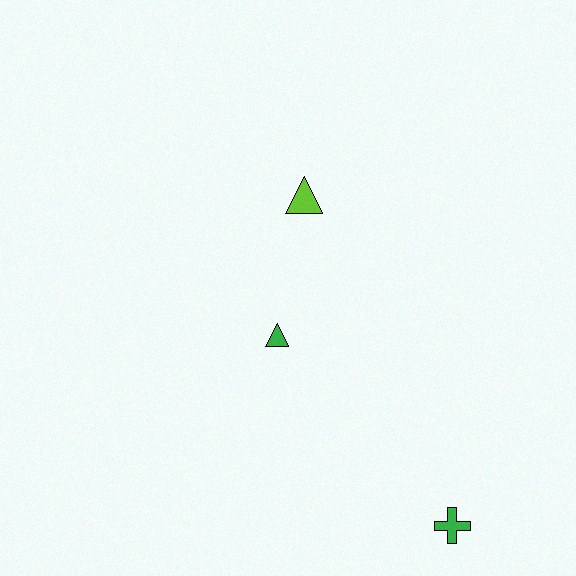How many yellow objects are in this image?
There are no yellow objects.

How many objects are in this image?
There are 3 objects.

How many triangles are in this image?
There are 2 triangles.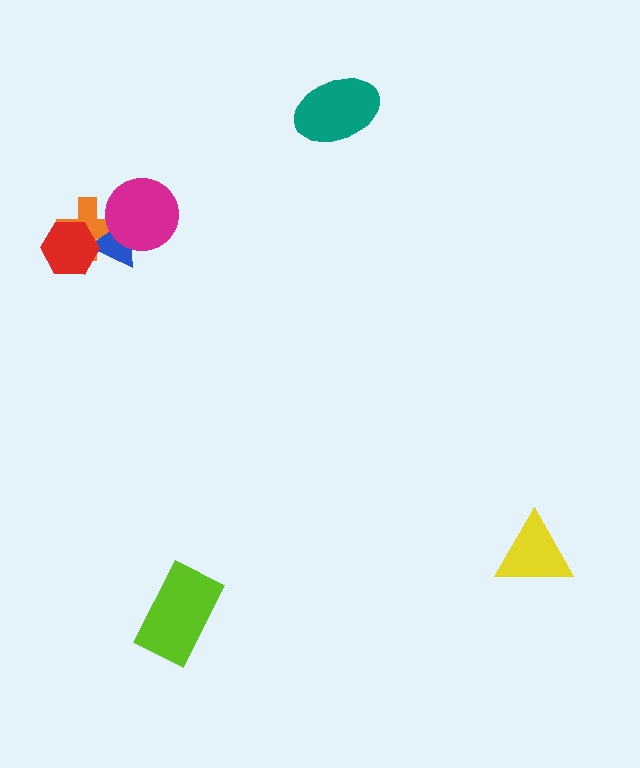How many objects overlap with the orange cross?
3 objects overlap with the orange cross.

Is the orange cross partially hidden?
Yes, it is partially covered by another shape.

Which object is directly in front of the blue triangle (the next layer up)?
The magenta circle is directly in front of the blue triangle.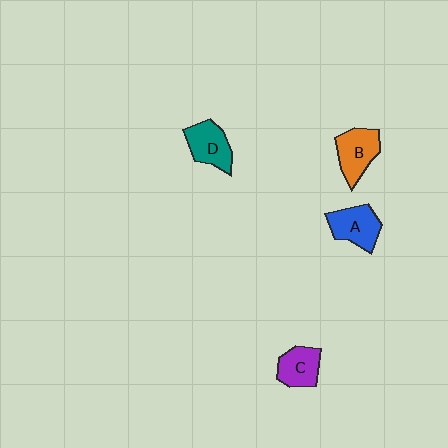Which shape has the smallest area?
Shape C (purple).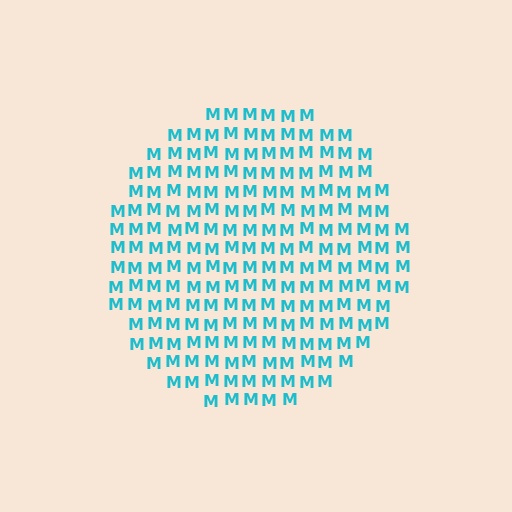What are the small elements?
The small elements are letter M's.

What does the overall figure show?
The overall figure shows a circle.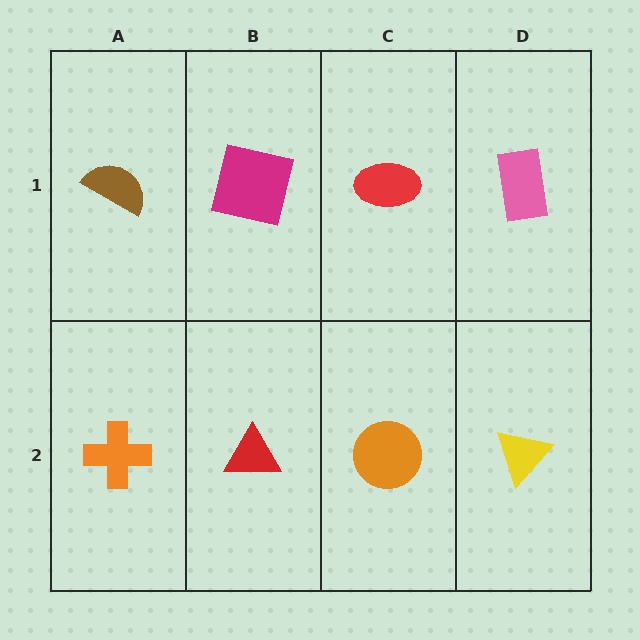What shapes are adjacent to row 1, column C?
An orange circle (row 2, column C), a magenta square (row 1, column B), a pink rectangle (row 1, column D).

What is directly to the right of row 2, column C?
A yellow triangle.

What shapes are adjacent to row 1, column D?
A yellow triangle (row 2, column D), a red ellipse (row 1, column C).